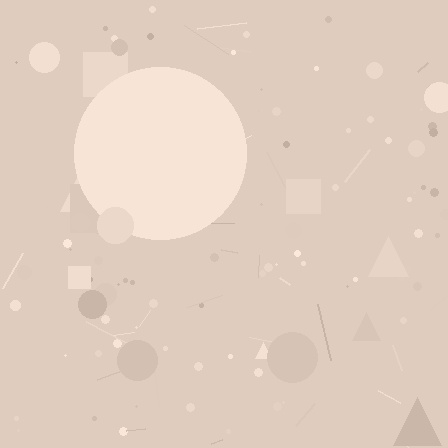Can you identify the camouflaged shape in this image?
The camouflaged shape is a circle.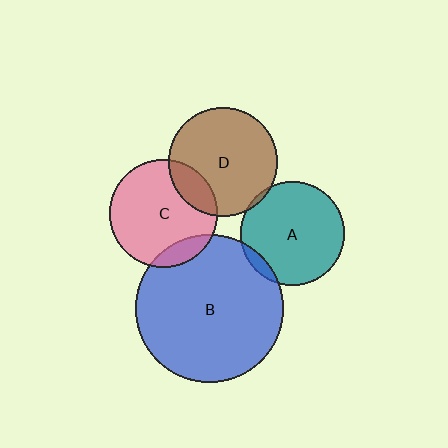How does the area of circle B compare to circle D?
Approximately 1.8 times.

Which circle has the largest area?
Circle B (blue).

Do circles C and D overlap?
Yes.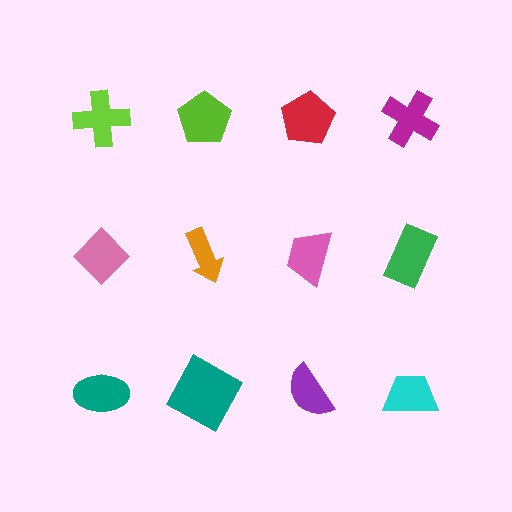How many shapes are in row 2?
4 shapes.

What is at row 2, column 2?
An orange arrow.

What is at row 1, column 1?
A lime cross.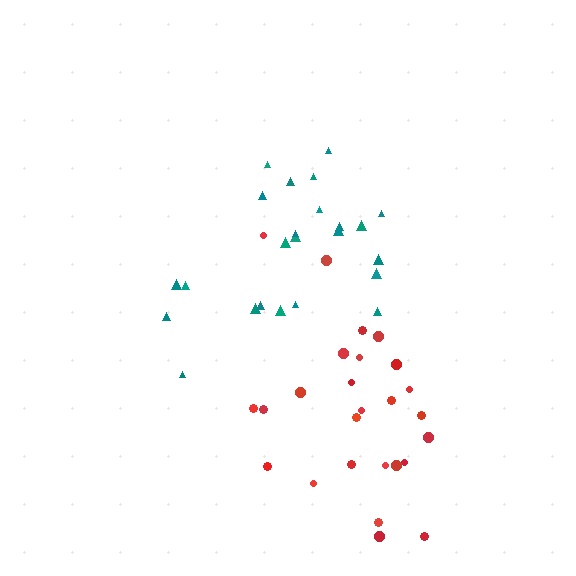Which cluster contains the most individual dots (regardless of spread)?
Red (26).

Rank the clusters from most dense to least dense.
teal, red.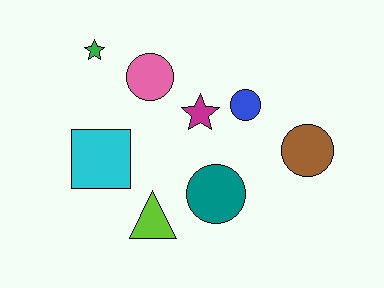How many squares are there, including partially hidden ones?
There is 1 square.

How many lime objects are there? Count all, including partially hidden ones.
There is 1 lime object.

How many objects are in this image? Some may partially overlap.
There are 8 objects.